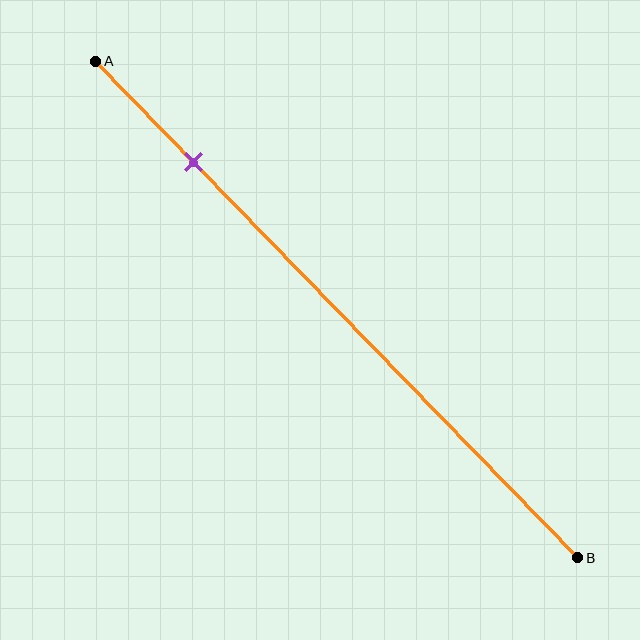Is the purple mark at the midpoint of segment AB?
No, the mark is at about 20% from A, not at the 50% midpoint.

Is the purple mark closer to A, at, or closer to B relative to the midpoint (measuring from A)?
The purple mark is closer to point A than the midpoint of segment AB.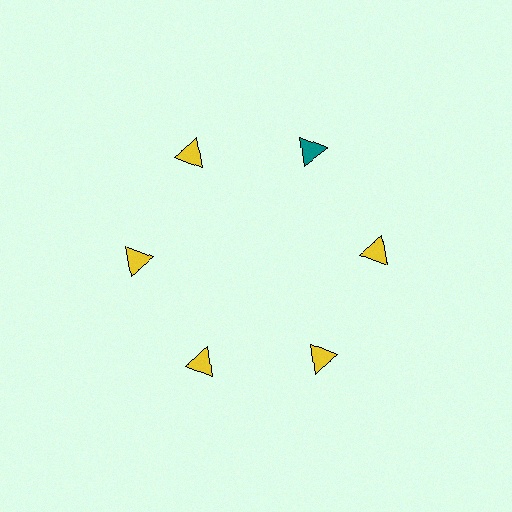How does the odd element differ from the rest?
It has a different color: teal instead of yellow.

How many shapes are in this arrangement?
There are 6 shapes arranged in a ring pattern.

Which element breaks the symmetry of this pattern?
The teal triangle at roughly the 1 o'clock position breaks the symmetry. All other shapes are yellow triangles.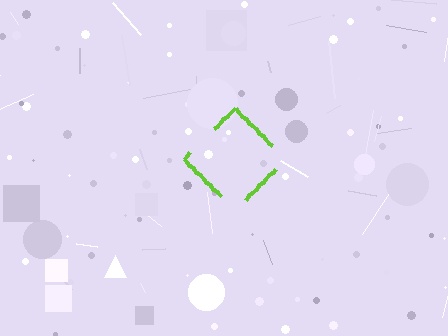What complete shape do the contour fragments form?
The contour fragments form a diamond.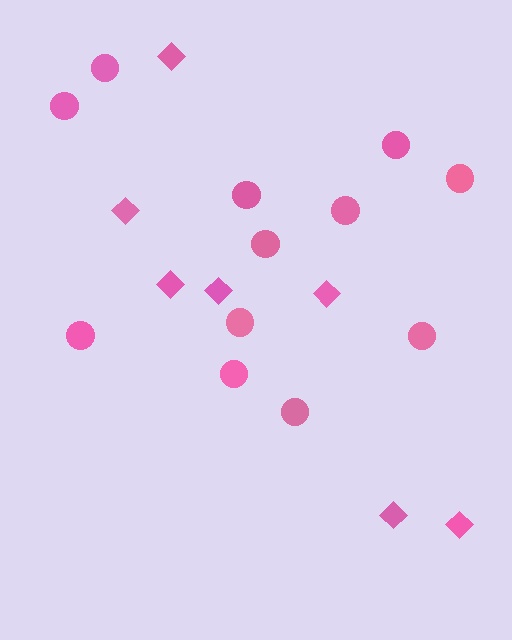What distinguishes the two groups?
There are 2 groups: one group of circles (12) and one group of diamonds (7).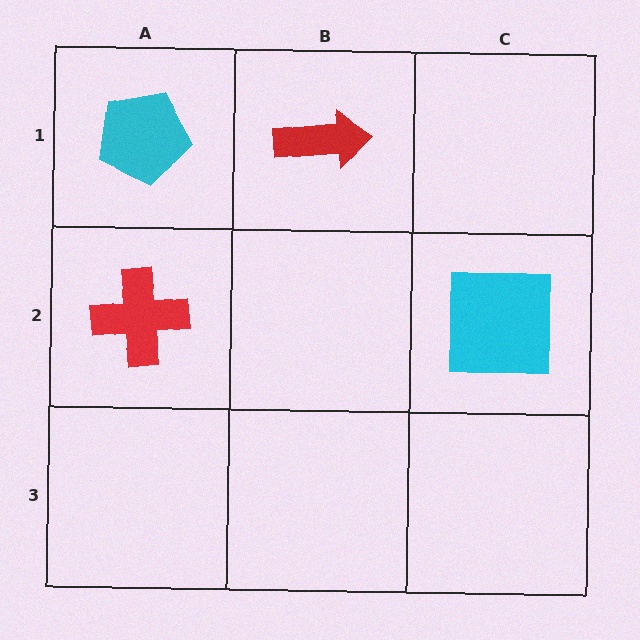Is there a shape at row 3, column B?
No, that cell is empty.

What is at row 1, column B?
A red arrow.